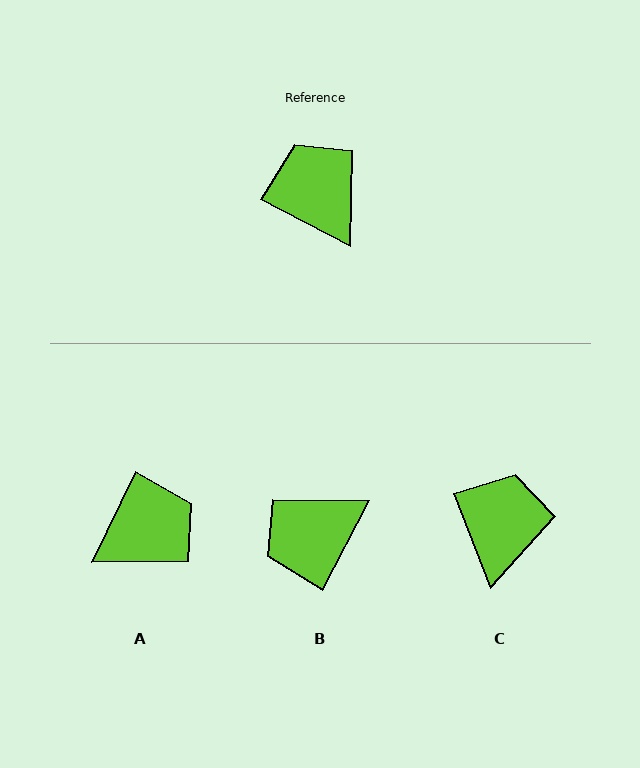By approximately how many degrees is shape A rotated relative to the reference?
Approximately 88 degrees clockwise.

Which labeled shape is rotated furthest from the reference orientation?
B, about 91 degrees away.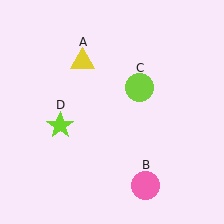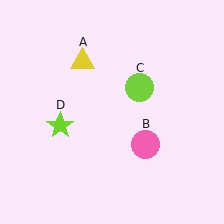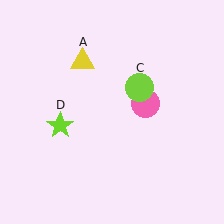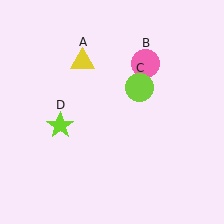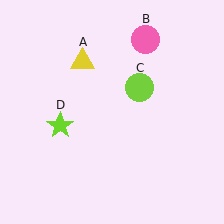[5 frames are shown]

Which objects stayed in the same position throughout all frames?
Yellow triangle (object A) and lime circle (object C) and lime star (object D) remained stationary.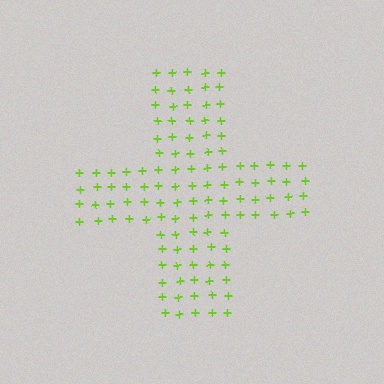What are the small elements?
The small elements are plus signs.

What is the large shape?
The large shape is a cross.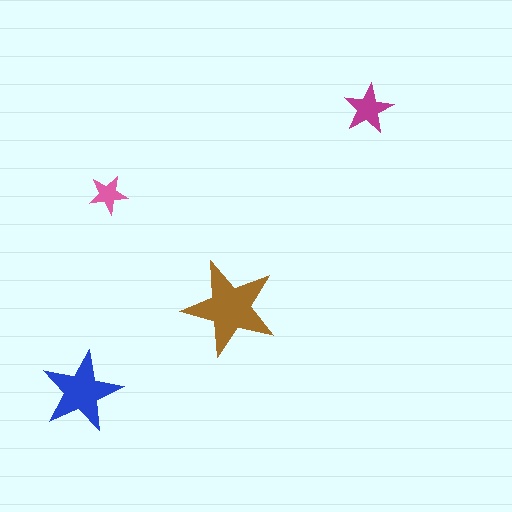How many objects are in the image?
There are 4 objects in the image.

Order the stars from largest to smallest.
the brown one, the blue one, the magenta one, the pink one.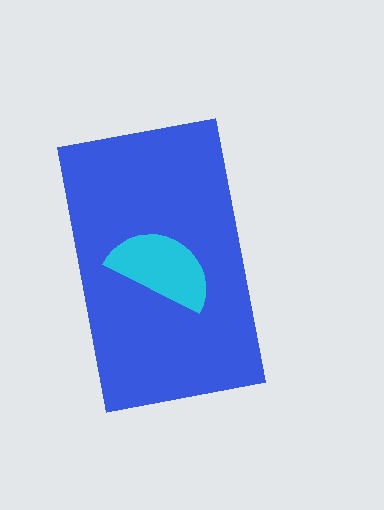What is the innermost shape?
The cyan semicircle.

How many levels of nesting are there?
2.